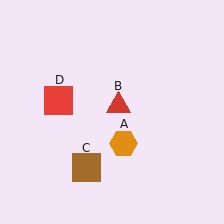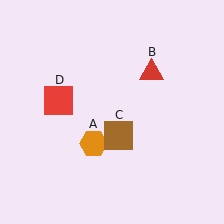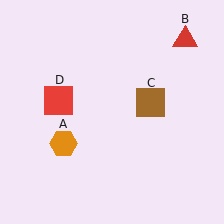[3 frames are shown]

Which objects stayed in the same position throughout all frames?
Red square (object D) remained stationary.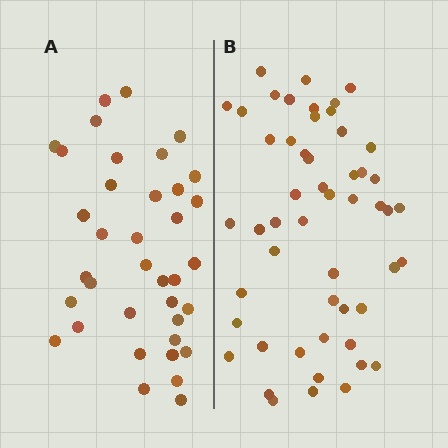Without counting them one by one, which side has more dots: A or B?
Region B (the right region) has more dots.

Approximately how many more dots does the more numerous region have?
Region B has approximately 15 more dots than region A.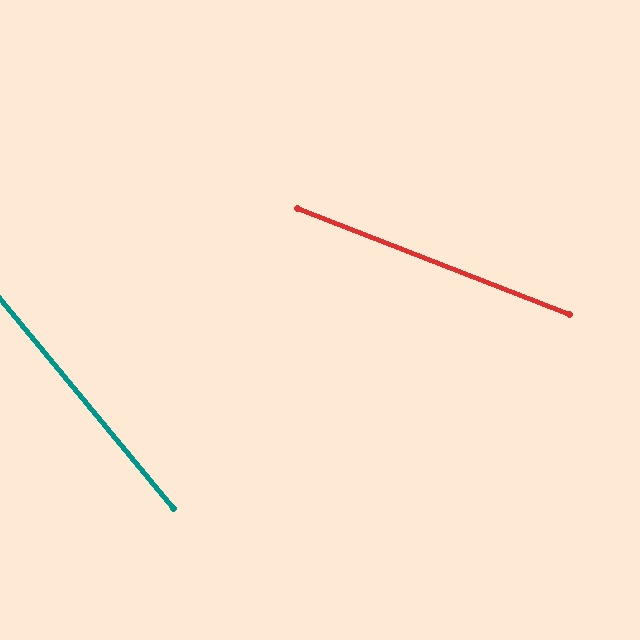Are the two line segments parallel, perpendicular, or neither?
Neither parallel nor perpendicular — they differ by about 29°.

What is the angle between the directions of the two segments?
Approximately 29 degrees.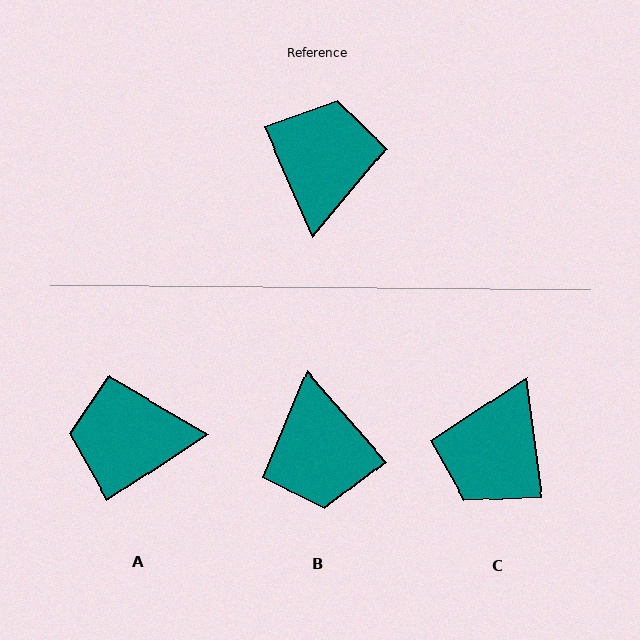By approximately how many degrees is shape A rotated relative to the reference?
Approximately 100 degrees counter-clockwise.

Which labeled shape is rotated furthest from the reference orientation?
C, about 164 degrees away.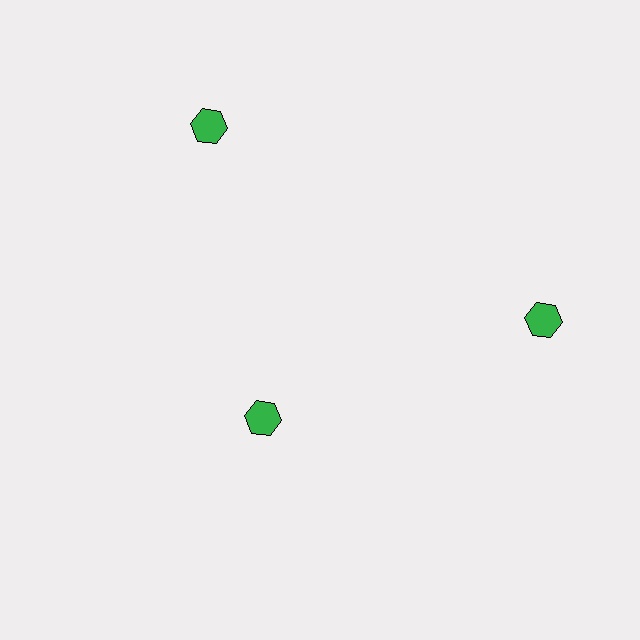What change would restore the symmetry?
The symmetry would be restored by moving it outward, back onto the ring so that all 3 hexagons sit at equal angles and equal distance from the center.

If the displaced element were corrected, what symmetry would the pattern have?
It would have 3-fold rotational symmetry — the pattern would map onto itself every 120 degrees.